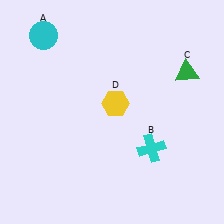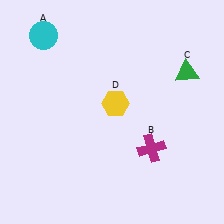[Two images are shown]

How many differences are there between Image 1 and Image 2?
There is 1 difference between the two images.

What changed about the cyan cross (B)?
In Image 1, B is cyan. In Image 2, it changed to magenta.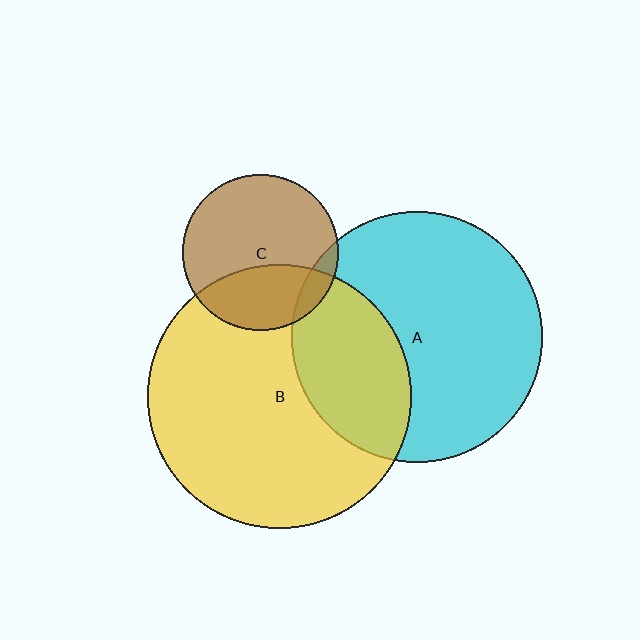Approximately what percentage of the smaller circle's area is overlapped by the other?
Approximately 10%.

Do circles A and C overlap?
Yes.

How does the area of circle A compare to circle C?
Approximately 2.6 times.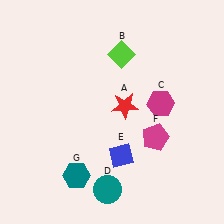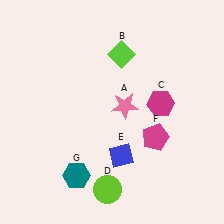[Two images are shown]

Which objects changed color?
A changed from red to pink. D changed from teal to lime.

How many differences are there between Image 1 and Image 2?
There are 2 differences between the two images.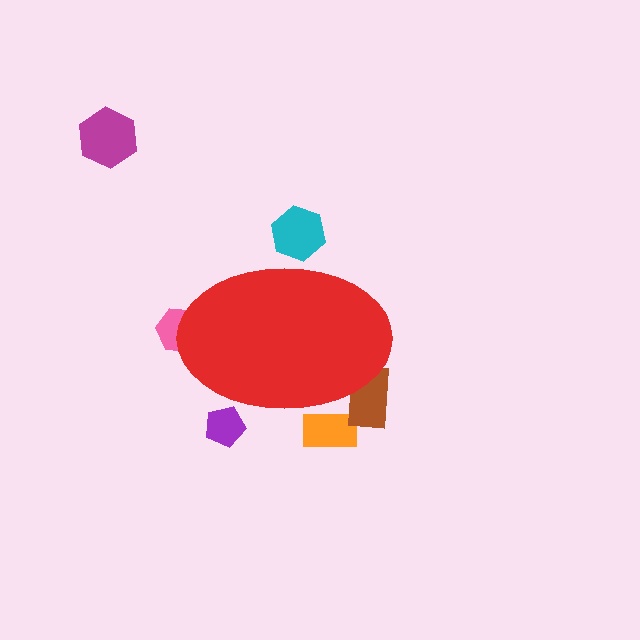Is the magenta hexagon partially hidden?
No, the magenta hexagon is fully visible.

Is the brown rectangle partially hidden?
Yes, the brown rectangle is partially hidden behind the red ellipse.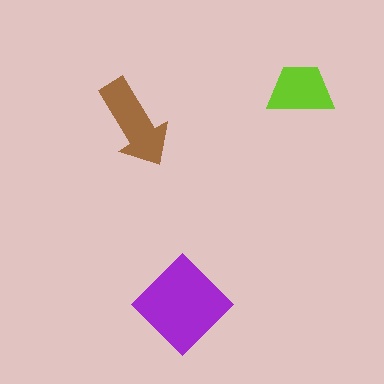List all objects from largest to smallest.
The purple diamond, the brown arrow, the lime trapezoid.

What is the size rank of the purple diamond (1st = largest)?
1st.